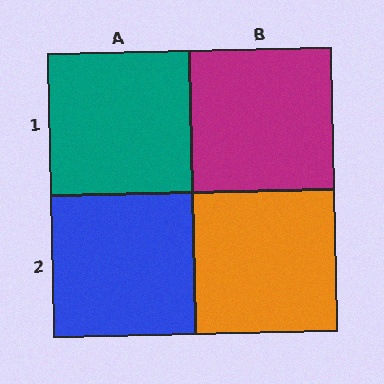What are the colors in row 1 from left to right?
Teal, magenta.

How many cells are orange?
1 cell is orange.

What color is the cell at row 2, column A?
Blue.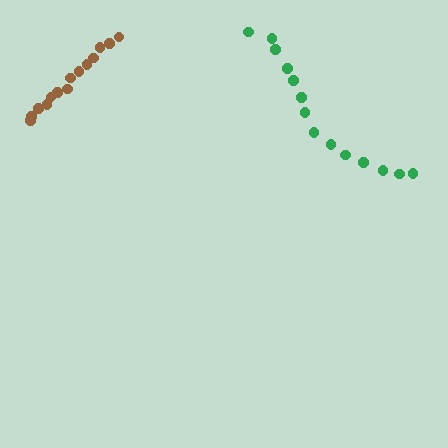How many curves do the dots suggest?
There are 2 distinct paths.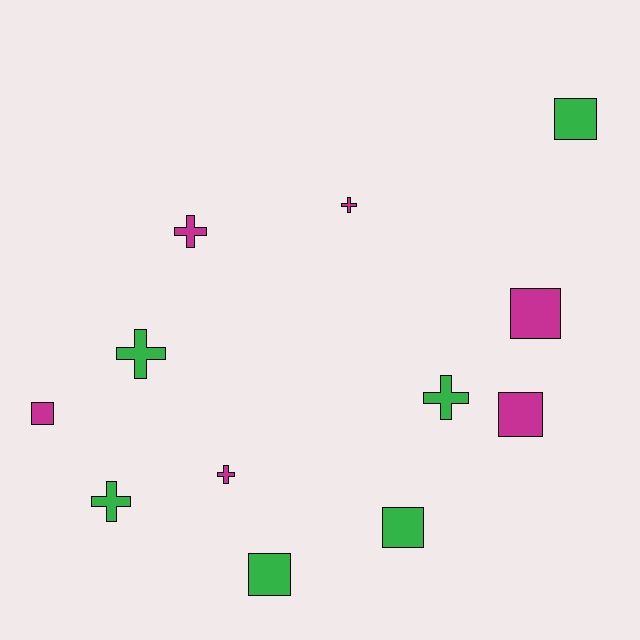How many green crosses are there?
There are 3 green crosses.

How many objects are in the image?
There are 12 objects.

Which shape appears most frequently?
Square, with 6 objects.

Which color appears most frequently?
Magenta, with 6 objects.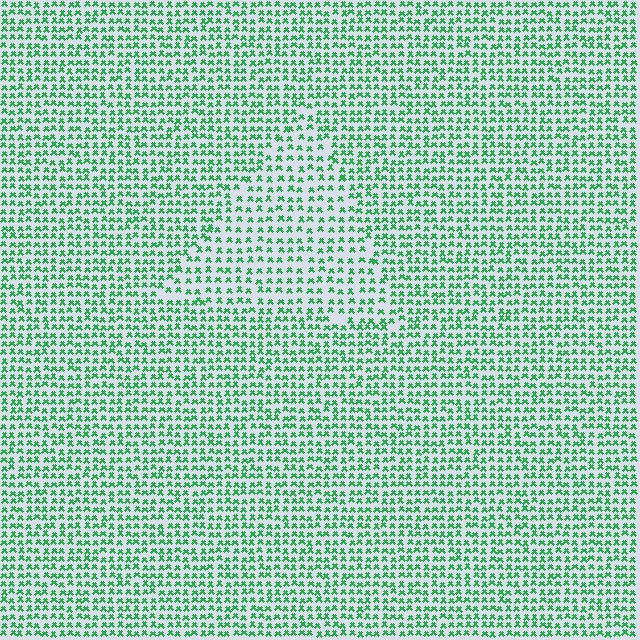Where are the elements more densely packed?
The elements are more densely packed outside the triangle boundary.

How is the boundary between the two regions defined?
The boundary is defined by a change in element density (approximately 1.5x ratio). All elements are the same color, size, and shape.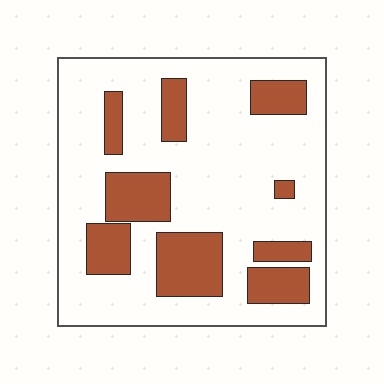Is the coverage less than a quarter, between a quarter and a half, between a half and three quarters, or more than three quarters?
Between a quarter and a half.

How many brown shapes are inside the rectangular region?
9.